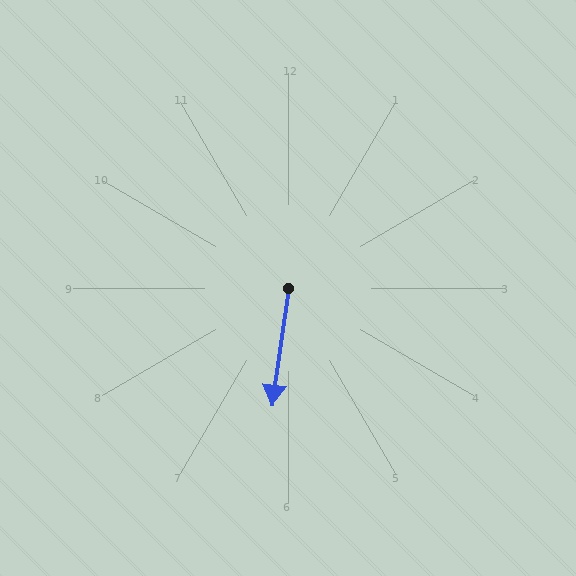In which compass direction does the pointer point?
South.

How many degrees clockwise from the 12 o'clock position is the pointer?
Approximately 188 degrees.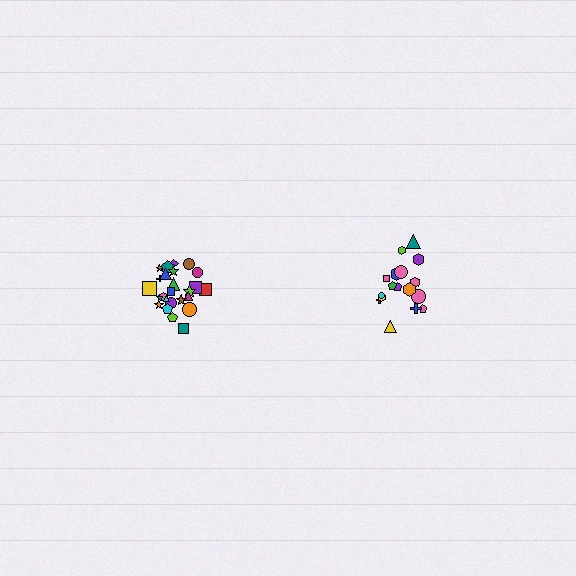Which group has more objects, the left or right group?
The left group.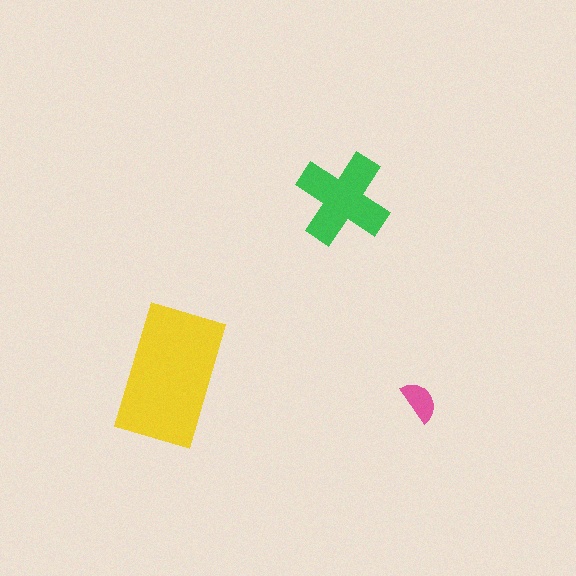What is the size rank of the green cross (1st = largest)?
2nd.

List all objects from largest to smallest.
The yellow rectangle, the green cross, the pink semicircle.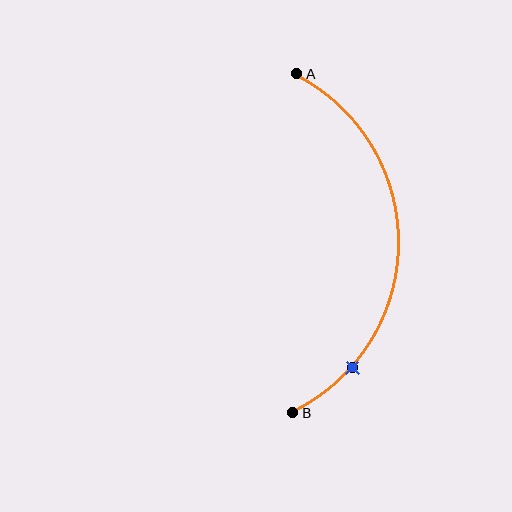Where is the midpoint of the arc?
The arc midpoint is the point on the curve farthest from the straight line joining A and B. It sits to the right of that line.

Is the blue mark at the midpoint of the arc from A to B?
No. The blue mark lies on the arc but is closer to endpoint B. The arc midpoint would be at the point on the curve equidistant along the arc from both A and B.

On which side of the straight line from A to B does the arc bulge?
The arc bulges to the right of the straight line connecting A and B.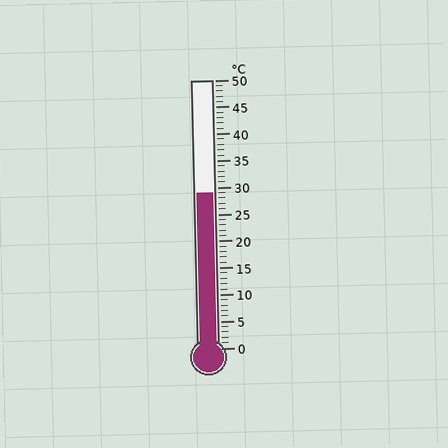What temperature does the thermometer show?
The thermometer shows approximately 29°C.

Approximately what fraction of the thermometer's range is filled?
The thermometer is filled to approximately 60% of its range.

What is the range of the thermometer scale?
The thermometer scale ranges from 0°C to 50°C.